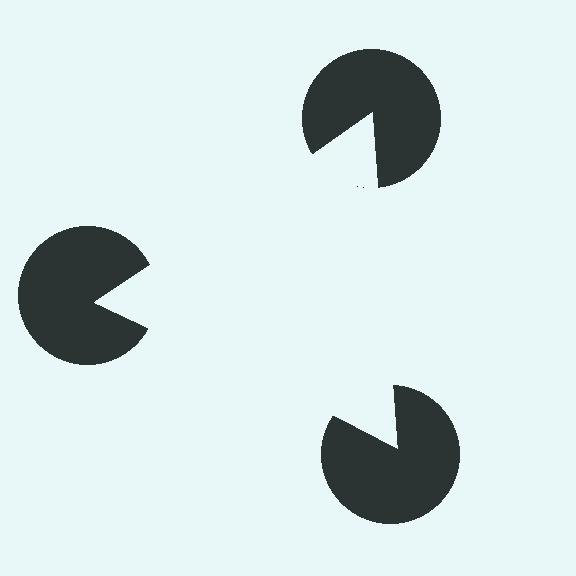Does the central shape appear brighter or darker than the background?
It typically appears slightly brighter than the background, even though no actual brightness change is drawn.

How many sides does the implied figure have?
3 sides.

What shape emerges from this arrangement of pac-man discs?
An illusory triangle — its edges are inferred from the aligned wedge cuts in the pac-man discs, not physically drawn.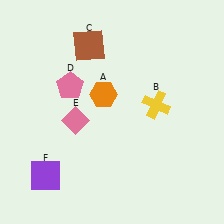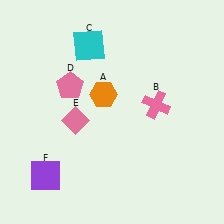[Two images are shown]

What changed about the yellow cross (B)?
In Image 1, B is yellow. In Image 2, it changed to pink.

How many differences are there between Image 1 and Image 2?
There are 2 differences between the two images.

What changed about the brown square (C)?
In Image 1, C is brown. In Image 2, it changed to cyan.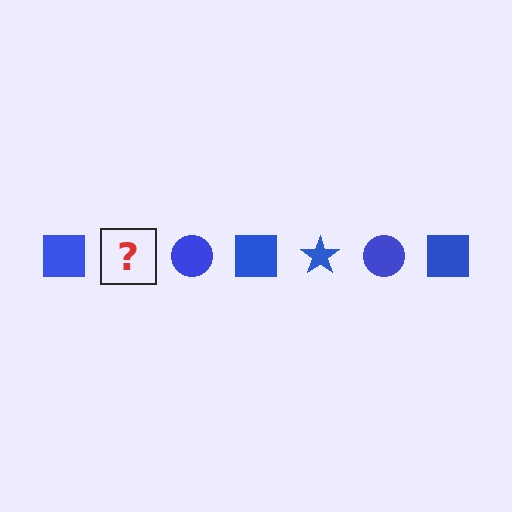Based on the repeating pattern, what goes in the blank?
The blank should be a blue star.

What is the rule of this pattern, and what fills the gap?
The rule is that the pattern cycles through square, star, circle shapes in blue. The gap should be filled with a blue star.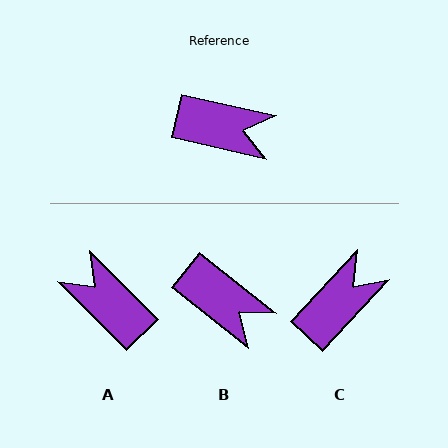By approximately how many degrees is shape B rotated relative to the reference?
Approximately 26 degrees clockwise.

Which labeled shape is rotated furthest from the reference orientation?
A, about 148 degrees away.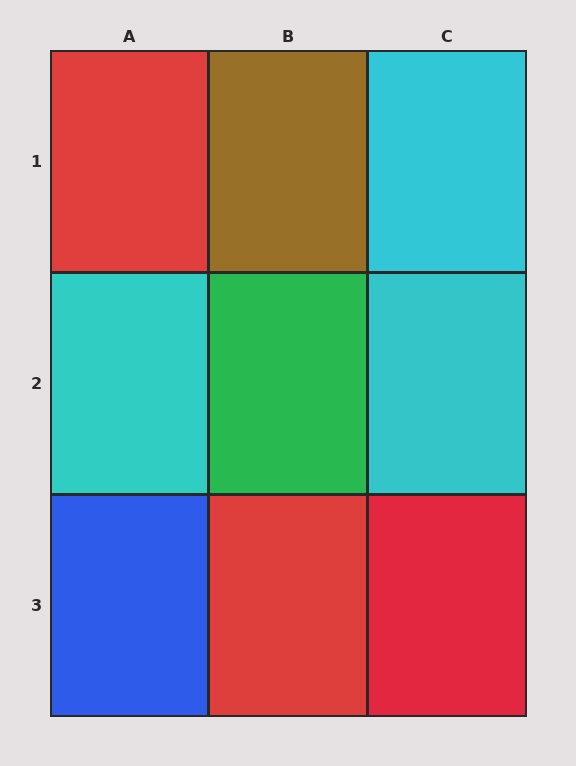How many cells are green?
1 cell is green.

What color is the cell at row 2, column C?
Cyan.